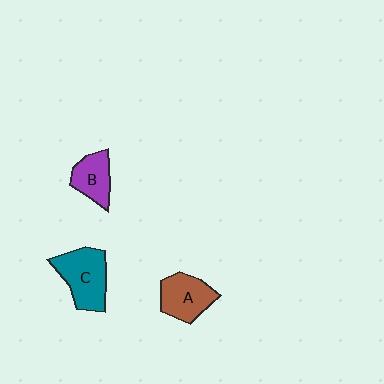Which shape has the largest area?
Shape C (teal).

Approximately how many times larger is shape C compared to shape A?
Approximately 1.2 times.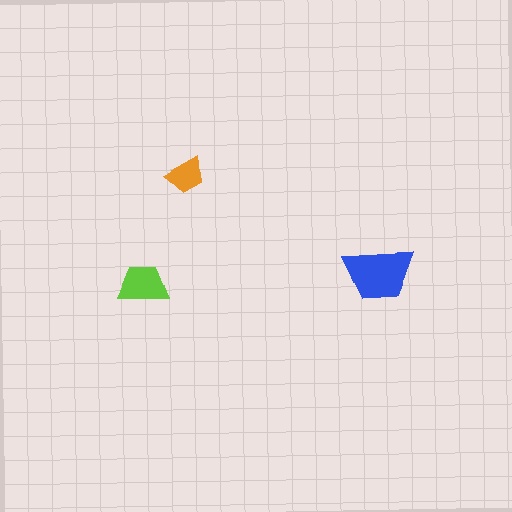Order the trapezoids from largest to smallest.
the blue one, the lime one, the orange one.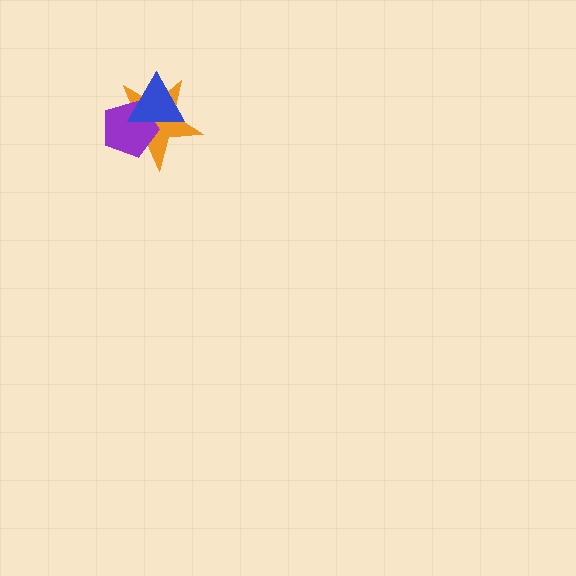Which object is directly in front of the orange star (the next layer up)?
The purple pentagon is directly in front of the orange star.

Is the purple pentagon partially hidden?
Yes, it is partially covered by another shape.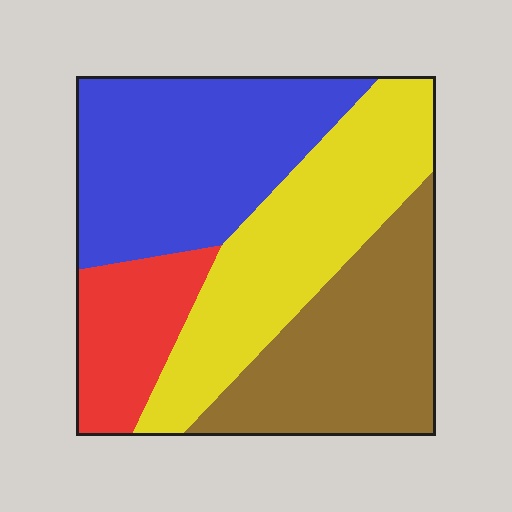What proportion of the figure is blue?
Blue takes up about one third (1/3) of the figure.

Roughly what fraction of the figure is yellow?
Yellow covers roughly 30% of the figure.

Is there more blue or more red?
Blue.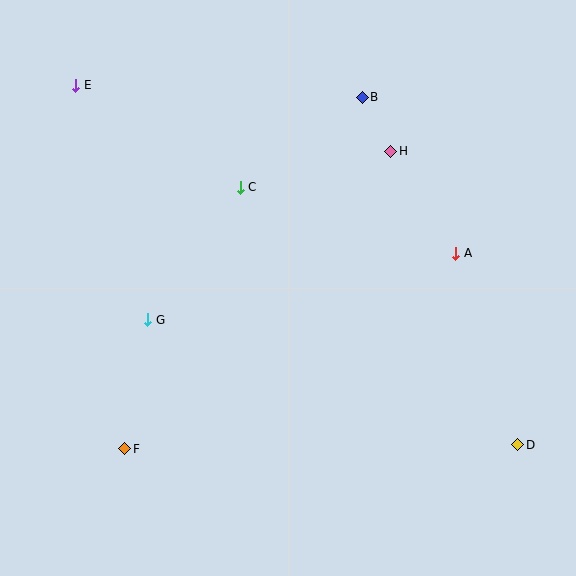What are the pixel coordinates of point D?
Point D is at (518, 445).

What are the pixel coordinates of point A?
Point A is at (456, 254).